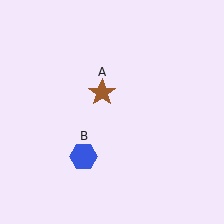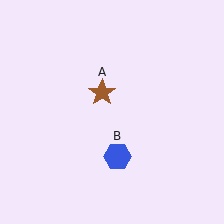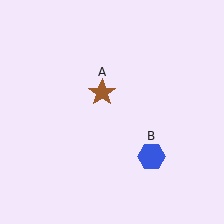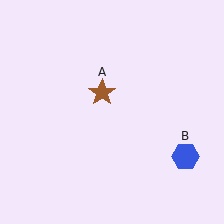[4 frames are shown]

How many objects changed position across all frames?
1 object changed position: blue hexagon (object B).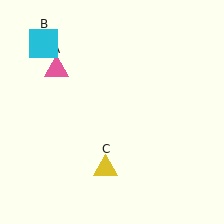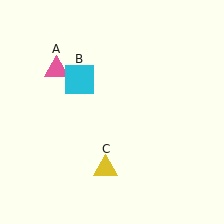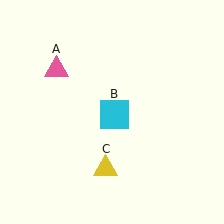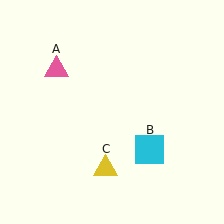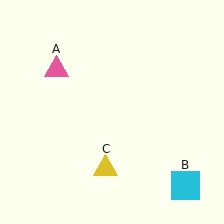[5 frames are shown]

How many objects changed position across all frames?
1 object changed position: cyan square (object B).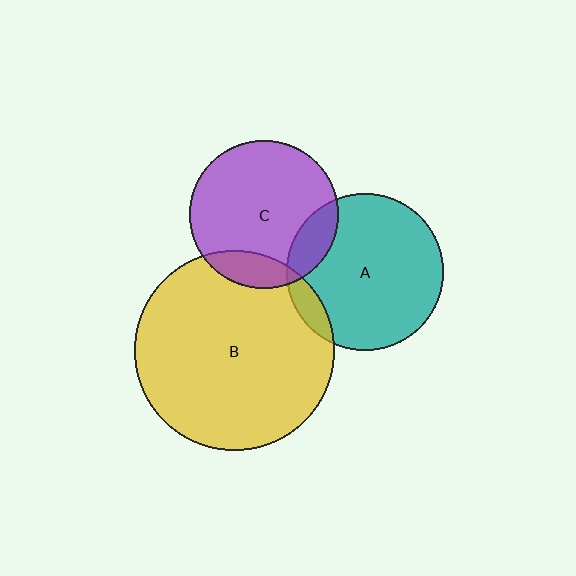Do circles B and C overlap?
Yes.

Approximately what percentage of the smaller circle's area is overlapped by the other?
Approximately 15%.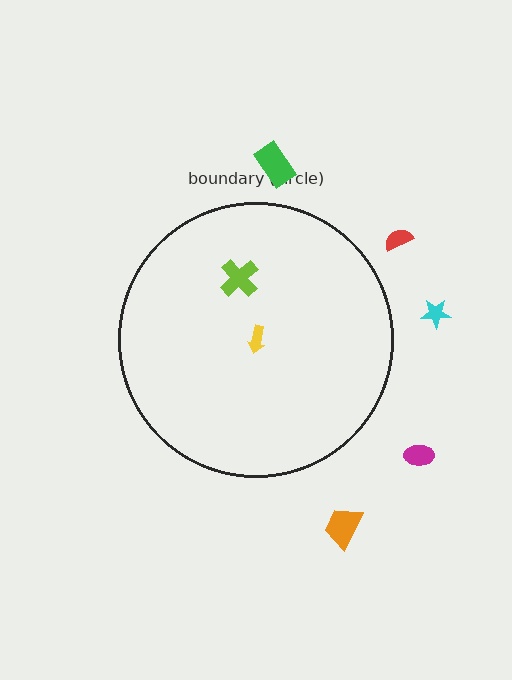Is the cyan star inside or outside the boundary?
Outside.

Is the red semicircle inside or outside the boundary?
Outside.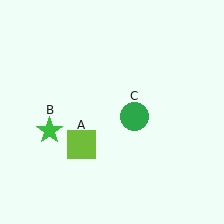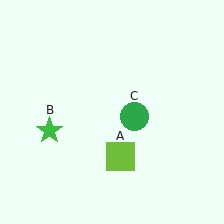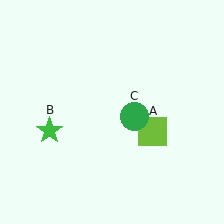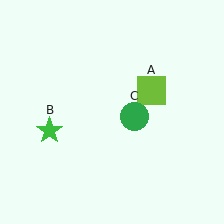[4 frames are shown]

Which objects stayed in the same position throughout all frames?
Green star (object B) and green circle (object C) remained stationary.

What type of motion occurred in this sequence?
The lime square (object A) rotated counterclockwise around the center of the scene.